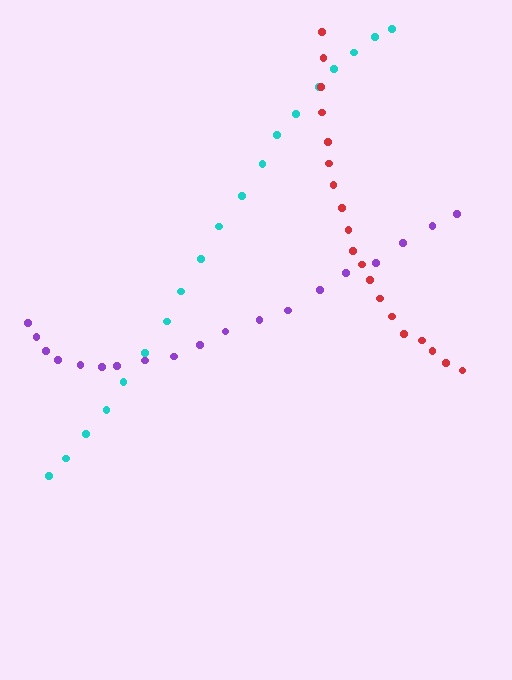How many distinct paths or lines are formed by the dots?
There are 3 distinct paths.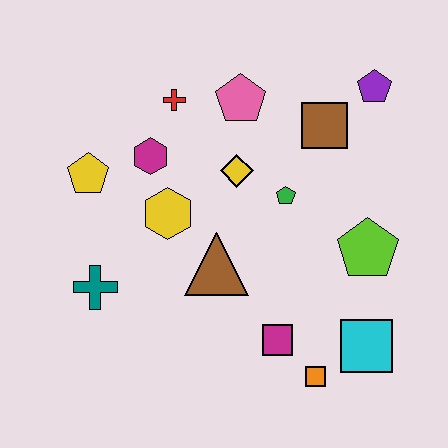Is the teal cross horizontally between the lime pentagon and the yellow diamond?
No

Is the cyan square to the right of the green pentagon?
Yes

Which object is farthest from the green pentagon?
The teal cross is farthest from the green pentagon.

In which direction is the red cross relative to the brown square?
The red cross is to the left of the brown square.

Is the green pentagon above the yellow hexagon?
Yes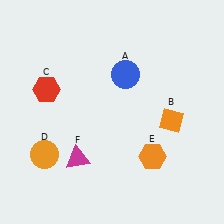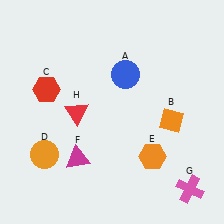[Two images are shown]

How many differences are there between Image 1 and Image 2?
There are 2 differences between the two images.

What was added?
A pink cross (G), a red triangle (H) were added in Image 2.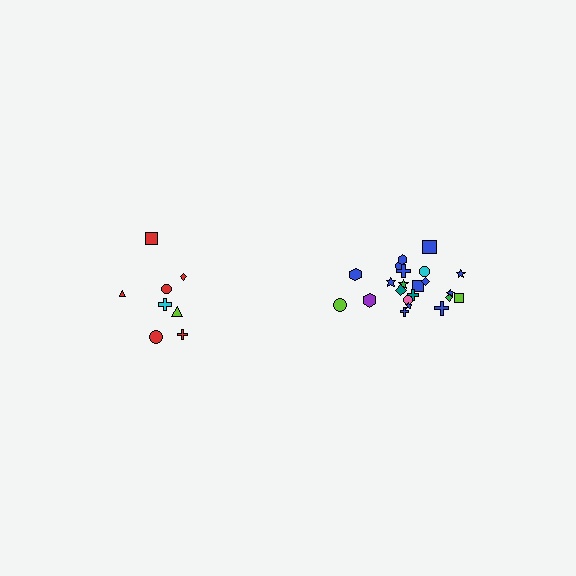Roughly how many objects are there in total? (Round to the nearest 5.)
Roughly 30 objects in total.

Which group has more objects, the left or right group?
The right group.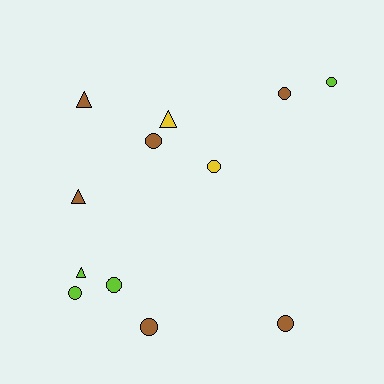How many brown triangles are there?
There are 2 brown triangles.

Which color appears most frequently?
Brown, with 6 objects.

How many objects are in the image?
There are 12 objects.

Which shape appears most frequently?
Circle, with 8 objects.